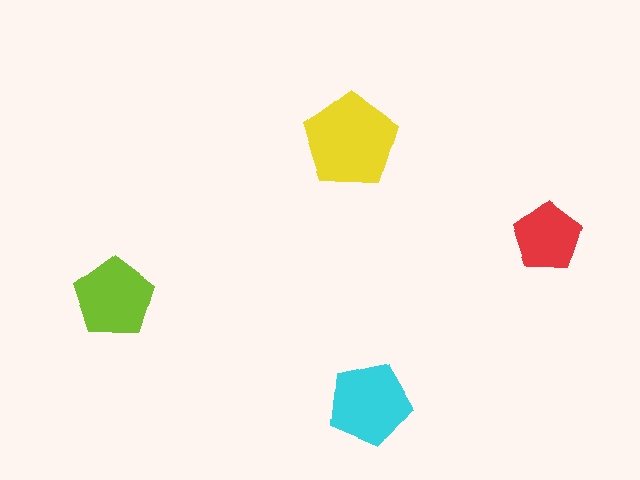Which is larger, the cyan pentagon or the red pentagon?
The cyan one.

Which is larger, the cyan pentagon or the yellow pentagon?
The yellow one.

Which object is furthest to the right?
The red pentagon is rightmost.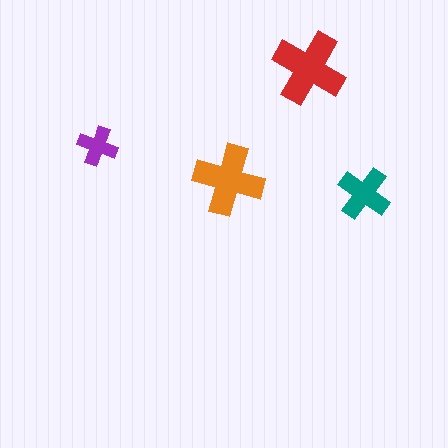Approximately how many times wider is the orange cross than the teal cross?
About 1.5 times wider.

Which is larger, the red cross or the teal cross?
The red one.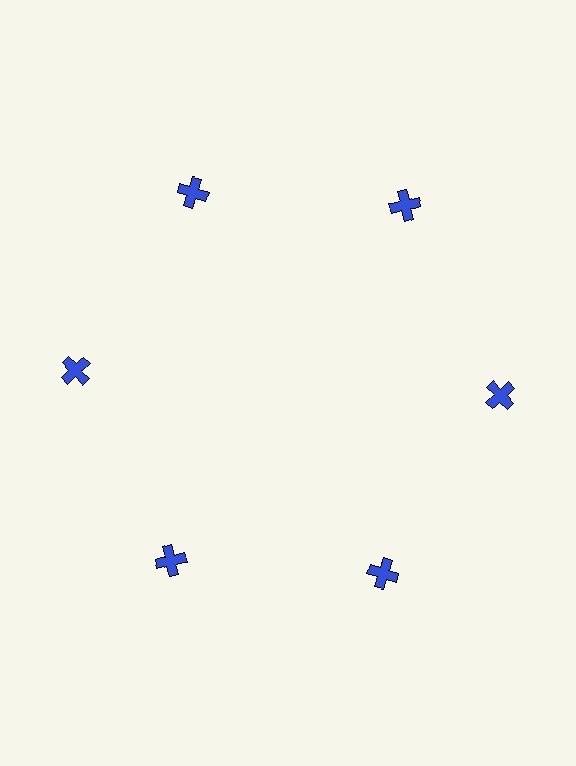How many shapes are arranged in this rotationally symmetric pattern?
There are 6 shapes, arranged in 6 groups of 1.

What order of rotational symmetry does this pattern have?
This pattern has 6-fold rotational symmetry.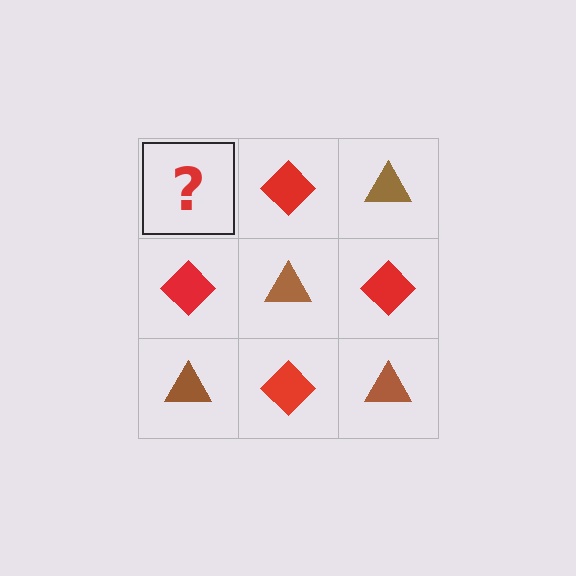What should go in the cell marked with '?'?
The missing cell should contain a brown triangle.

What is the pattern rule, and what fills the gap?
The rule is that it alternates brown triangle and red diamond in a checkerboard pattern. The gap should be filled with a brown triangle.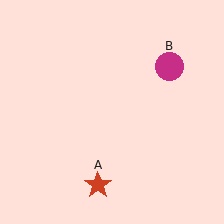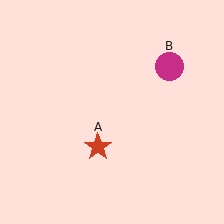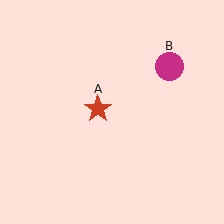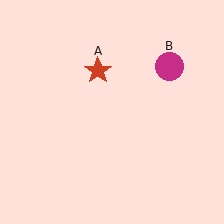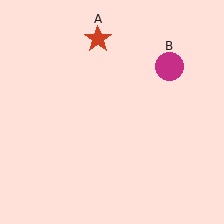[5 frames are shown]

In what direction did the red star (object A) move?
The red star (object A) moved up.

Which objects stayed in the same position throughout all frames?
Magenta circle (object B) remained stationary.